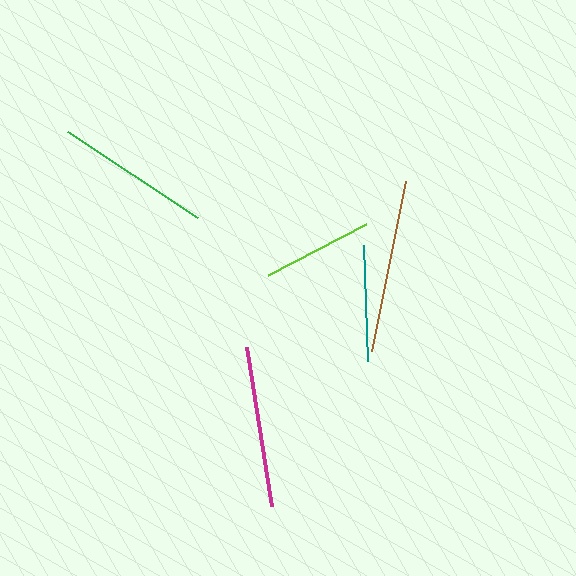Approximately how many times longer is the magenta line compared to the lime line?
The magenta line is approximately 1.5 times the length of the lime line.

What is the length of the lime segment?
The lime segment is approximately 111 pixels long.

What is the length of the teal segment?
The teal segment is approximately 115 pixels long.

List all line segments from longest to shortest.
From longest to shortest: brown, magenta, green, teal, lime.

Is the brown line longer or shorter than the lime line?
The brown line is longer than the lime line.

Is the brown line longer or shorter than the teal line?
The brown line is longer than the teal line.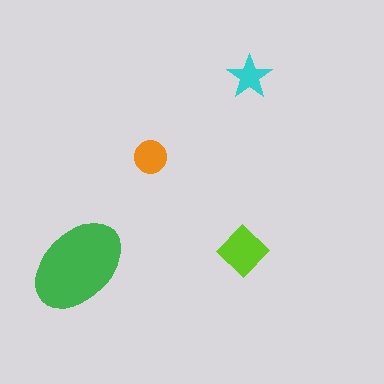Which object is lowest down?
The green ellipse is bottommost.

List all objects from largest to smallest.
The green ellipse, the lime diamond, the orange circle, the cyan star.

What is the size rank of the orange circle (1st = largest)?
3rd.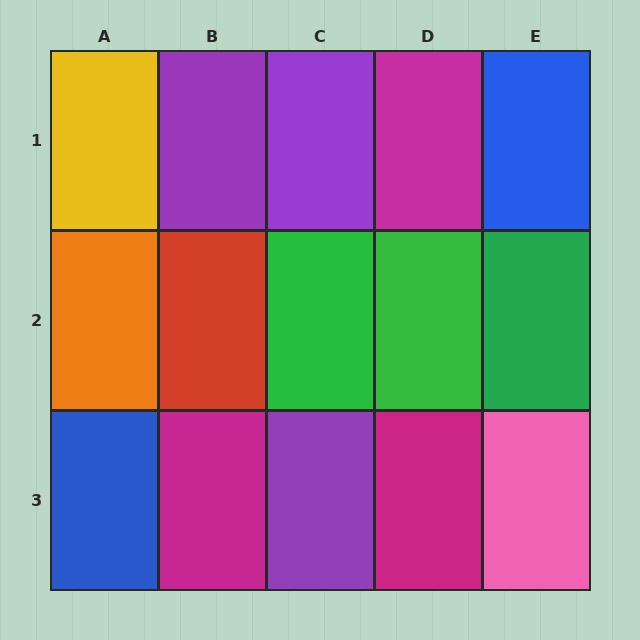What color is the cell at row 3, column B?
Magenta.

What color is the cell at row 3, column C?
Purple.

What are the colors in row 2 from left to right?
Orange, red, green, green, green.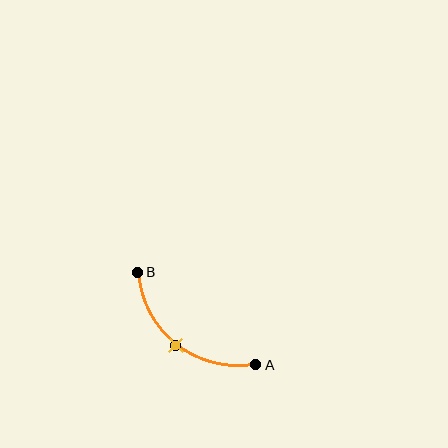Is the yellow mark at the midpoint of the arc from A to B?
Yes. The yellow mark lies on the arc at equal arc-length from both A and B — it is the arc midpoint.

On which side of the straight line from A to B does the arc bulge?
The arc bulges below and to the left of the straight line connecting A and B.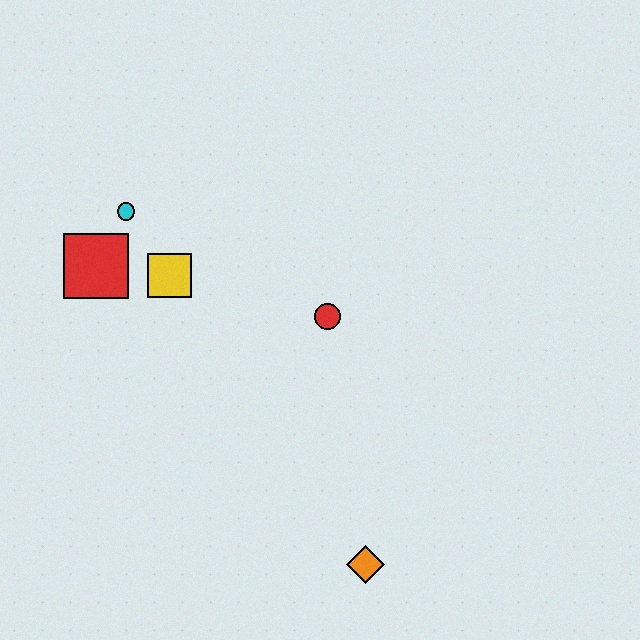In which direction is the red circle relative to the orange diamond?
The red circle is above the orange diamond.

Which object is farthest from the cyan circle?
The orange diamond is farthest from the cyan circle.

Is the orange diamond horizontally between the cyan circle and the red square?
No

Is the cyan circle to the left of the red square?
No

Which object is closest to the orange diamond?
The red circle is closest to the orange diamond.